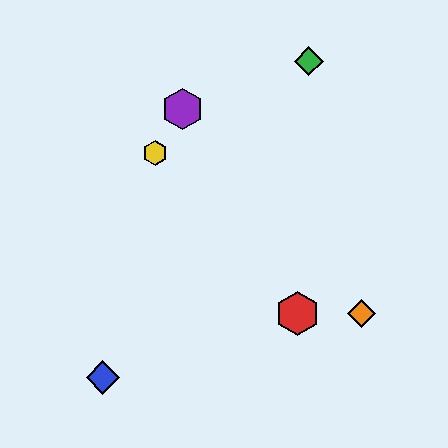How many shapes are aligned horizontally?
2 shapes (the red hexagon, the orange diamond) are aligned horizontally.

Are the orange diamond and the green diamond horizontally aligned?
No, the orange diamond is at y≈313 and the green diamond is at y≈61.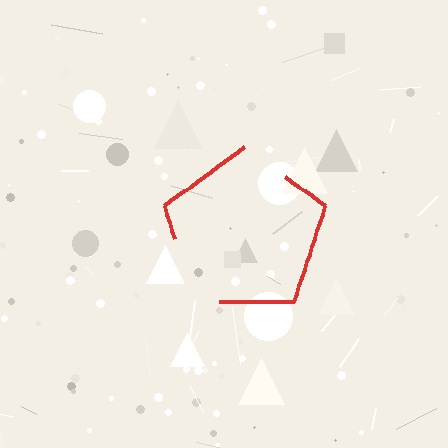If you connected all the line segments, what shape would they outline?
They would outline a pentagon.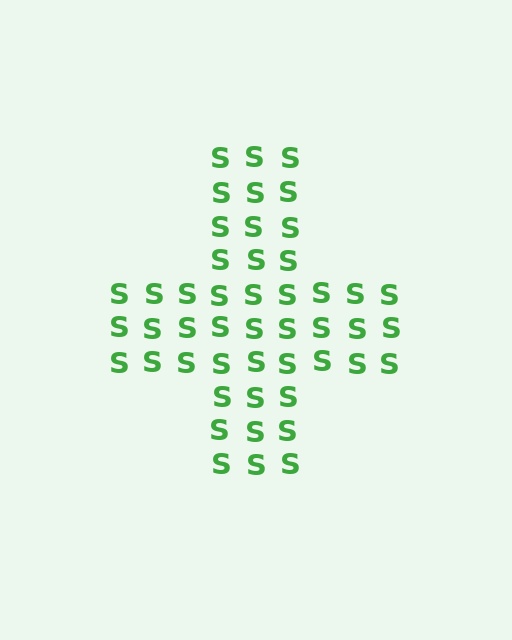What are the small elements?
The small elements are letter S's.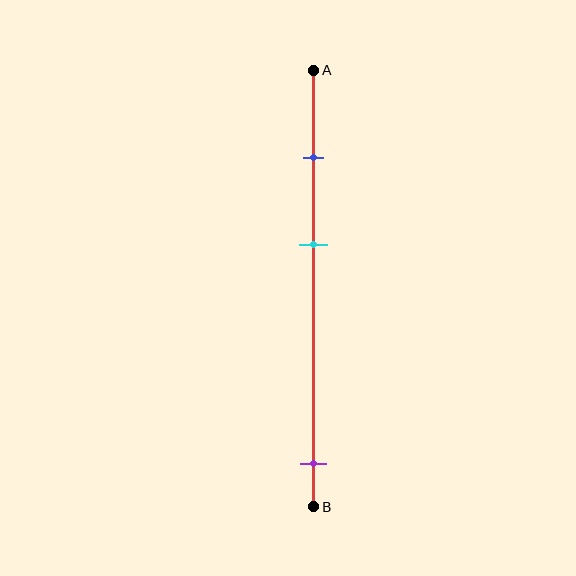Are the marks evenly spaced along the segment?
No, the marks are not evenly spaced.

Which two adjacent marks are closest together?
The blue and cyan marks are the closest adjacent pair.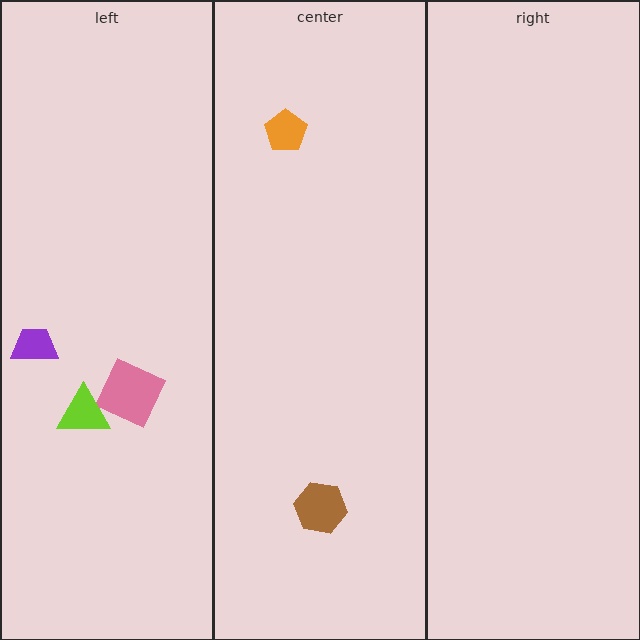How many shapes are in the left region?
3.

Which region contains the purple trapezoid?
The left region.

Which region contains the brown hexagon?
The center region.